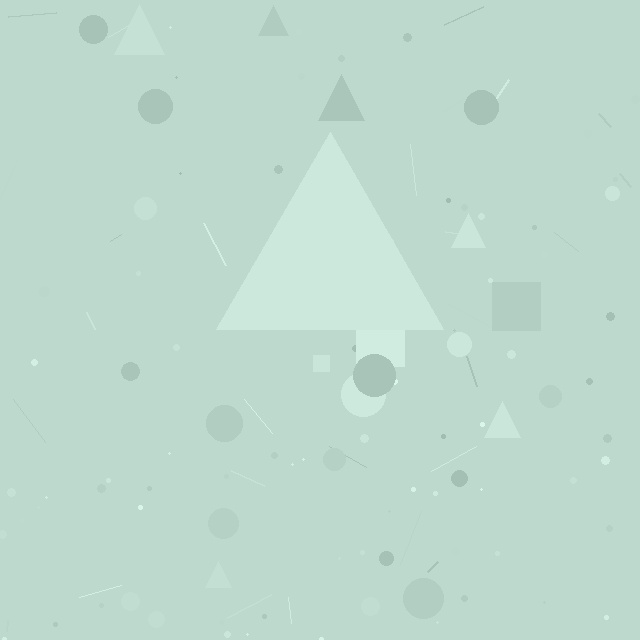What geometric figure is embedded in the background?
A triangle is embedded in the background.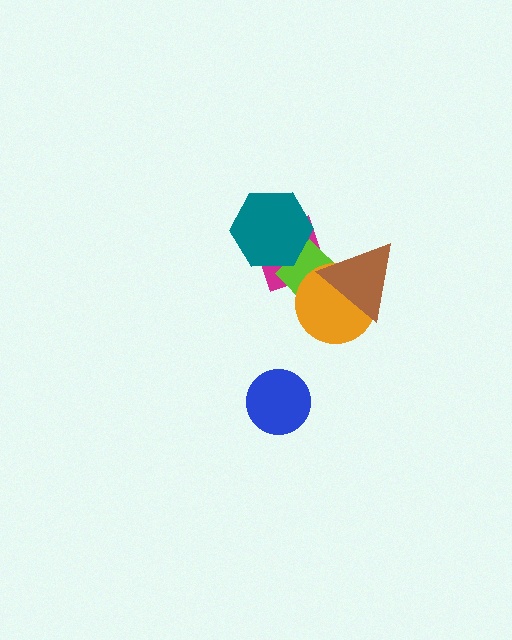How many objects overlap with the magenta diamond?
4 objects overlap with the magenta diamond.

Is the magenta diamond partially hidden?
Yes, it is partially covered by another shape.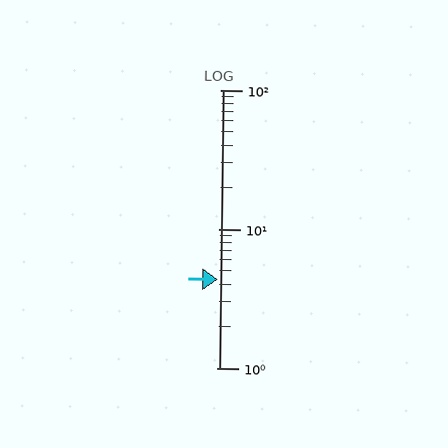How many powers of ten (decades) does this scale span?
The scale spans 2 decades, from 1 to 100.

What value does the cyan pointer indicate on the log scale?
The pointer indicates approximately 4.3.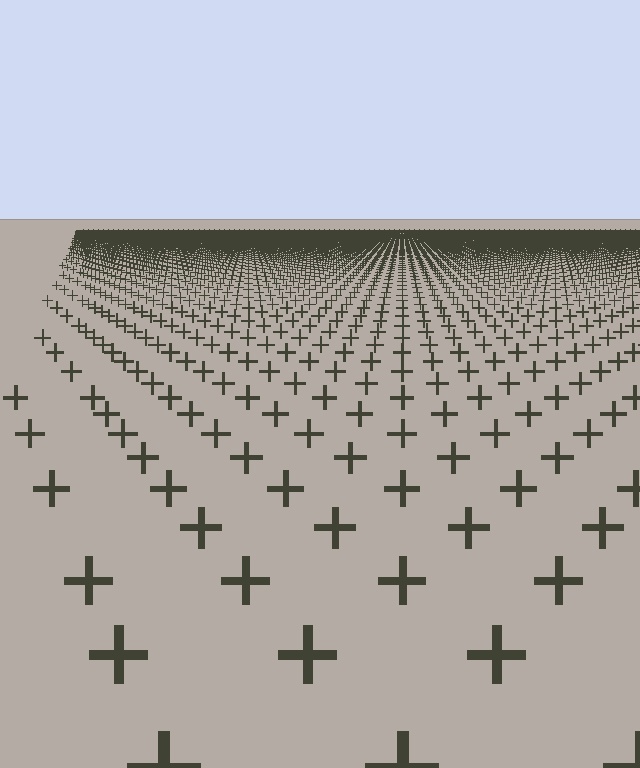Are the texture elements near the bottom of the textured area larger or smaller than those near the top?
Larger. Near the bottom, elements are closer to the viewer and appear at a bigger on-screen size.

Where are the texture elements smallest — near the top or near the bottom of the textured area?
Near the top.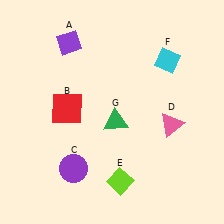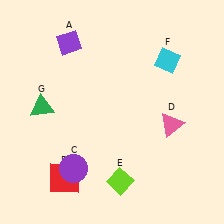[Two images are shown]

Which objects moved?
The objects that moved are: the red square (B), the green triangle (G).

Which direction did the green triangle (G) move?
The green triangle (G) moved left.